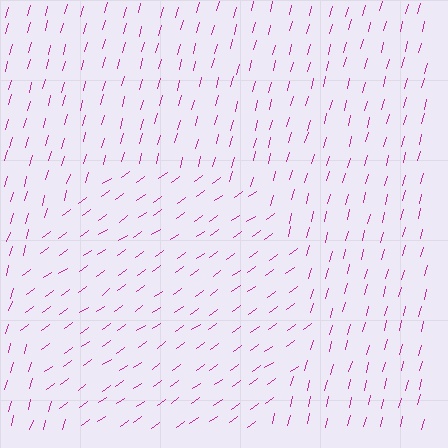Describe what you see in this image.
The image is filled with small magenta line segments. A circle region in the image has lines oriented differently from the surrounding lines, creating a visible texture boundary.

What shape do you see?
I see a circle.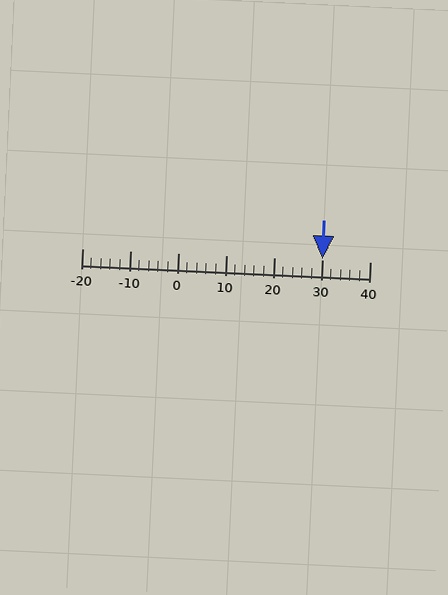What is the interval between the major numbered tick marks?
The major tick marks are spaced 10 units apart.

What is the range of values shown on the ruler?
The ruler shows values from -20 to 40.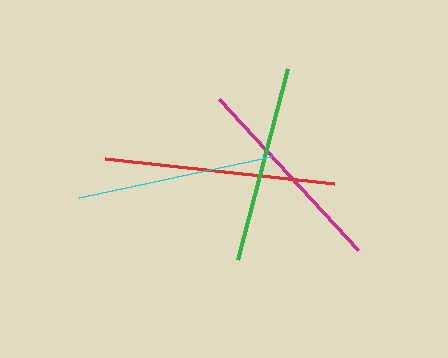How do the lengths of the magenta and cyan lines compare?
The magenta and cyan lines are approximately the same length.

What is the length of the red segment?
The red segment is approximately 230 pixels long.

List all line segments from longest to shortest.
From longest to shortest: red, magenta, green, cyan.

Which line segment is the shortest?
The cyan line is the shortest at approximately 196 pixels.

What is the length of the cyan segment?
The cyan segment is approximately 196 pixels long.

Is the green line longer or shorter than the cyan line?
The green line is longer than the cyan line.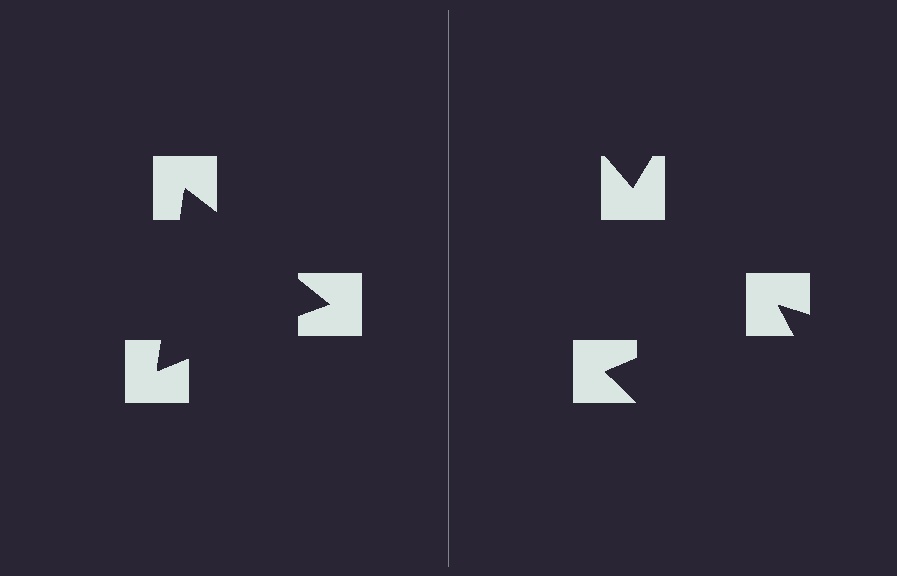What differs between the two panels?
The notched squares are positioned identically on both sides; only the wedge orientations differ. On the left they align to a triangle; on the right they are misaligned.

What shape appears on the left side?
An illusory triangle.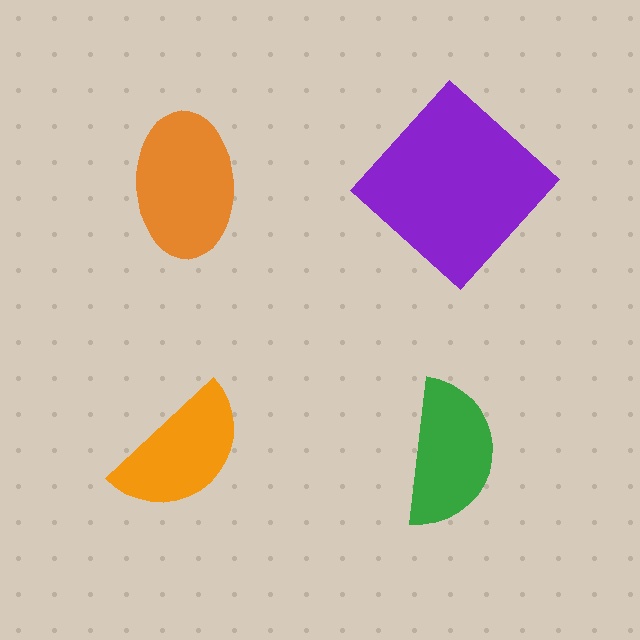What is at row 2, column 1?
An orange semicircle.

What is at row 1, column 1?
An orange ellipse.